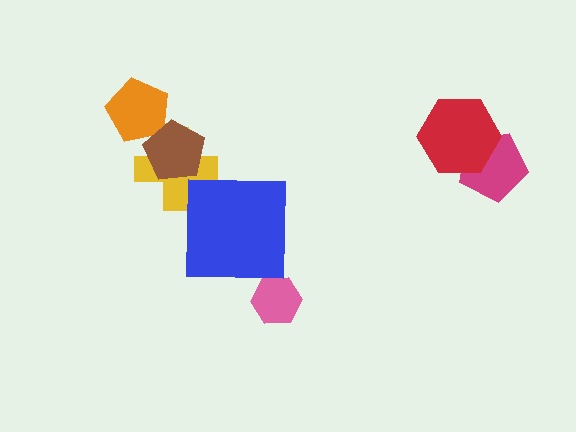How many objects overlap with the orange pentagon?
1 object overlaps with the orange pentagon.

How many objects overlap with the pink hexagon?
0 objects overlap with the pink hexagon.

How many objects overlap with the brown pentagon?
2 objects overlap with the brown pentagon.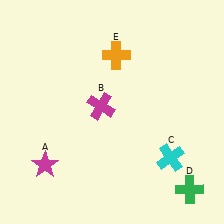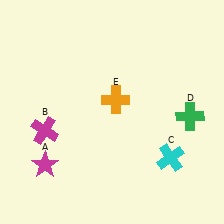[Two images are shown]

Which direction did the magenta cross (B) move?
The magenta cross (B) moved left.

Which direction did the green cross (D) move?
The green cross (D) moved up.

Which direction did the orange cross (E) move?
The orange cross (E) moved down.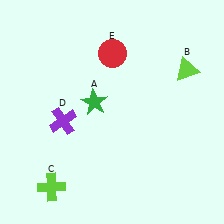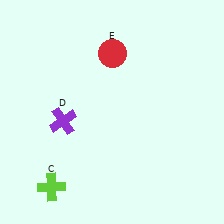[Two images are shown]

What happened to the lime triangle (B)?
The lime triangle (B) was removed in Image 2. It was in the top-right area of Image 1.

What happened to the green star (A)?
The green star (A) was removed in Image 2. It was in the top-left area of Image 1.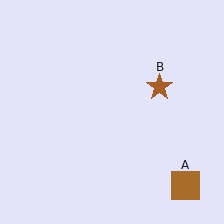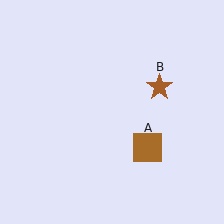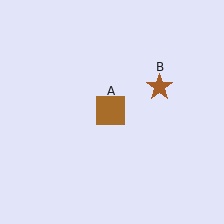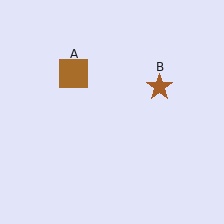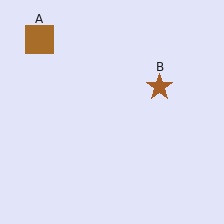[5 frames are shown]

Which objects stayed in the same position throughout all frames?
Brown star (object B) remained stationary.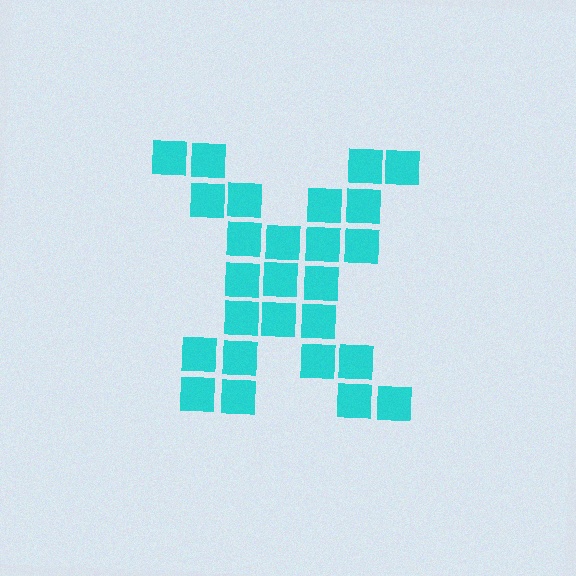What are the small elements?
The small elements are squares.